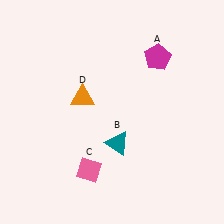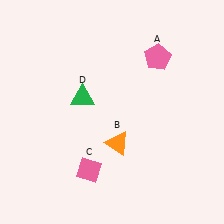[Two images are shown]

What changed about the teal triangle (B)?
In Image 1, B is teal. In Image 2, it changed to orange.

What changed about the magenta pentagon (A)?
In Image 1, A is magenta. In Image 2, it changed to pink.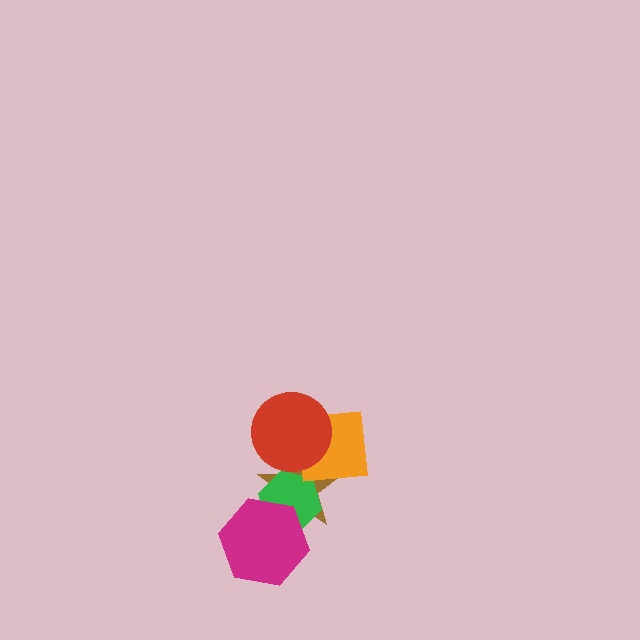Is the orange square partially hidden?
Yes, it is partially covered by another shape.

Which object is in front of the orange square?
The red circle is in front of the orange square.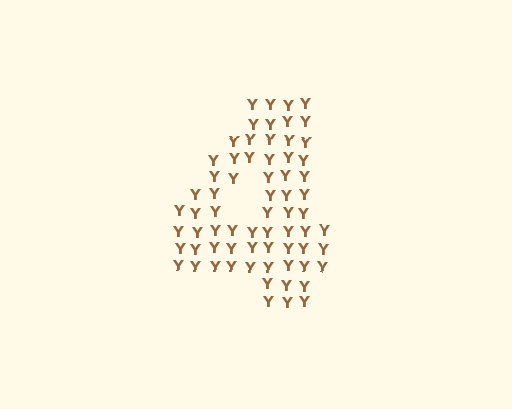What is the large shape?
The large shape is the digit 4.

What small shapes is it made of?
It is made of small letter Y's.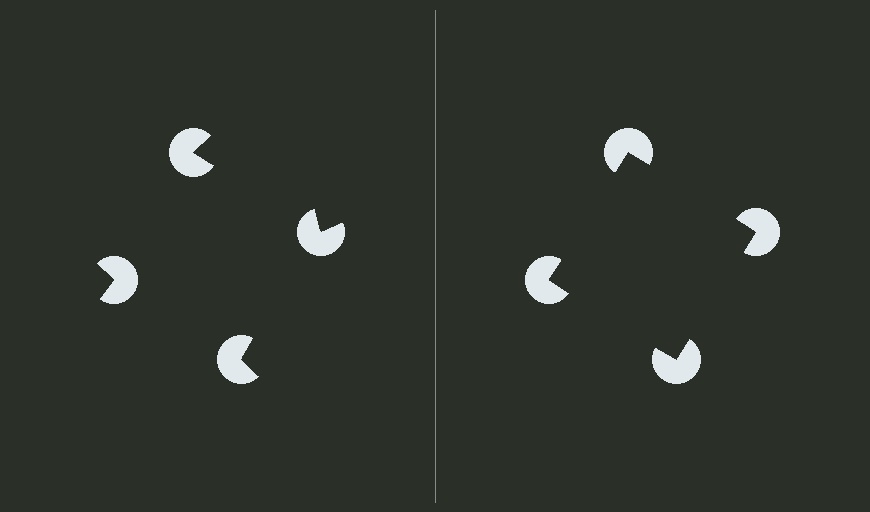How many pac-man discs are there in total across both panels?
8 — 4 on each side.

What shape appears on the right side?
An illusory square.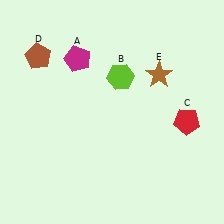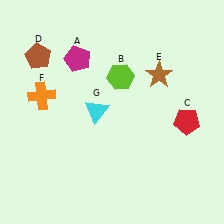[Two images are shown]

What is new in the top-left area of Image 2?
A cyan triangle (G) was added in the top-left area of Image 2.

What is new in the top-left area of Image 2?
An orange cross (F) was added in the top-left area of Image 2.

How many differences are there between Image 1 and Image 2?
There are 2 differences between the two images.